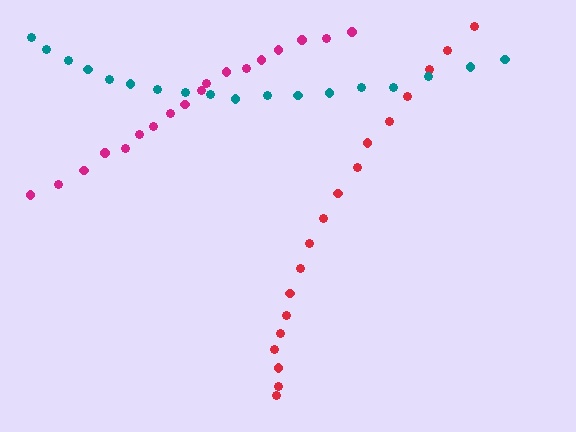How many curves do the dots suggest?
There are 3 distinct paths.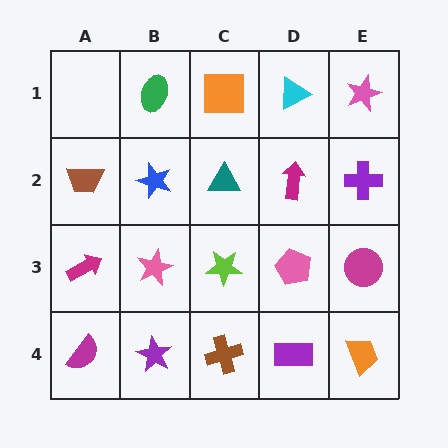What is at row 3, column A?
A magenta arrow.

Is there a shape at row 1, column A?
No, that cell is empty.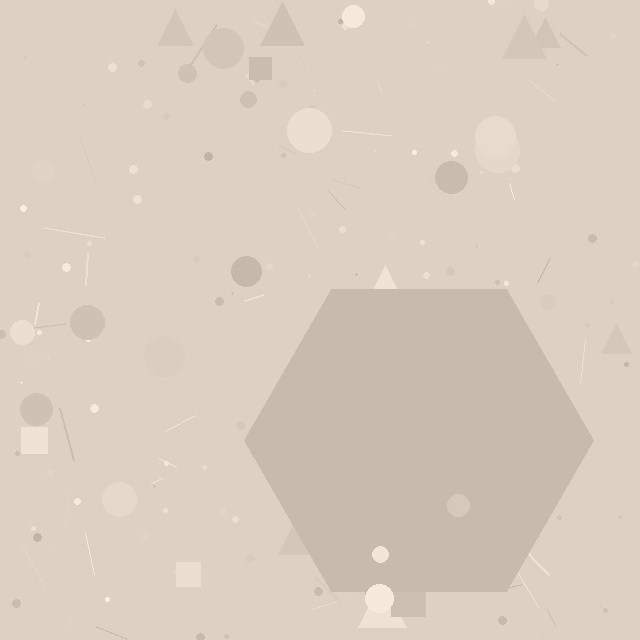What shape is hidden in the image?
A hexagon is hidden in the image.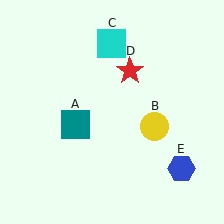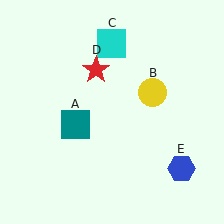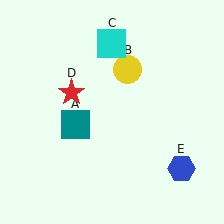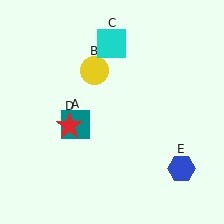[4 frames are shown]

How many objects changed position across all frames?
2 objects changed position: yellow circle (object B), red star (object D).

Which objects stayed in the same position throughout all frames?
Teal square (object A) and cyan square (object C) and blue hexagon (object E) remained stationary.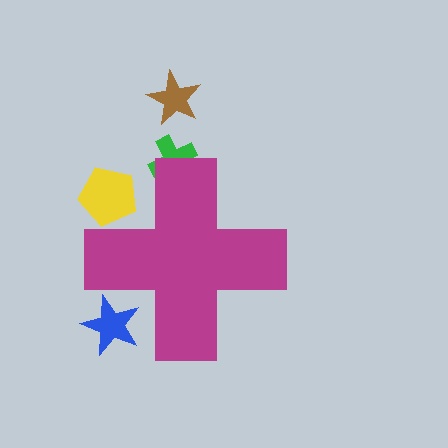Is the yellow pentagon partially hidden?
Yes, the yellow pentagon is partially hidden behind the magenta cross.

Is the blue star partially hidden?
Yes, the blue star is partially hidden behind the magenta cross.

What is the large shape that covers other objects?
A magenta cross.